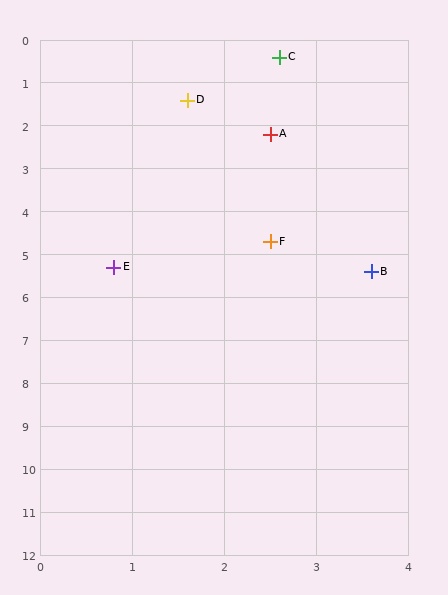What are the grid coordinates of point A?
Point A is at approximately (2.5, 2.2).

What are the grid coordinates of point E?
Point E is at approximately (0.8, 5.3).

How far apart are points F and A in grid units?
Points F and A are about 2.5 grid units apart.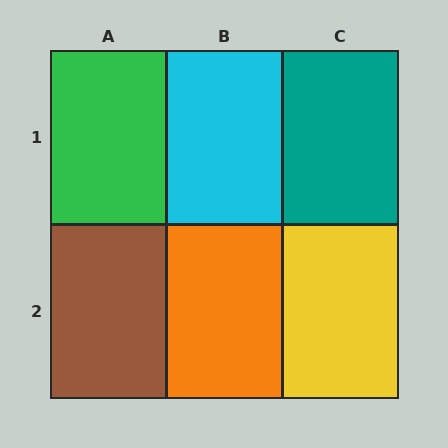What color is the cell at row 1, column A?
Green.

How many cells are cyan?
1 cell is cyan.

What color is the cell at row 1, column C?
Teal.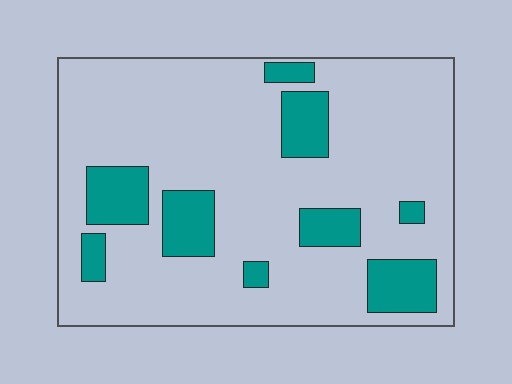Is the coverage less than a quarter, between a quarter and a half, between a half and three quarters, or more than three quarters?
Less than a quarter.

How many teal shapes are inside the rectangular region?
9.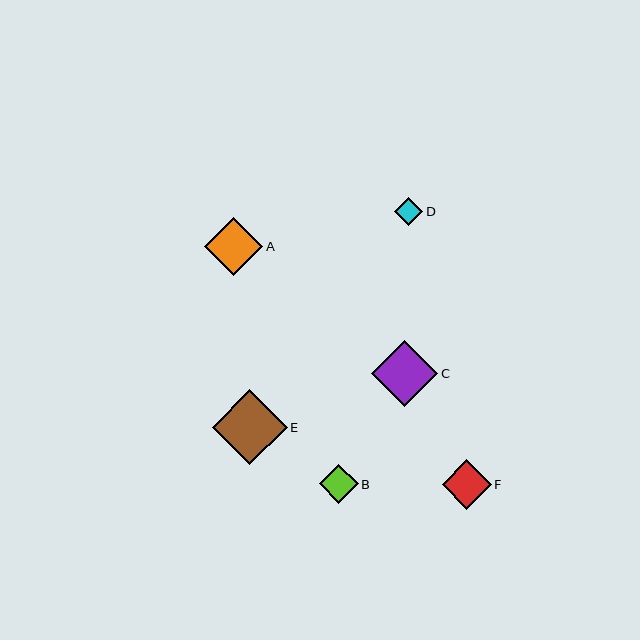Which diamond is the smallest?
Diamond D is the smallest with a size of approximately 28 pixels.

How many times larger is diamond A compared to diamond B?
Diamond A is approximately 1.5 times the size of diamond B.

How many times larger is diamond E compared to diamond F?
Diamond E is approximately 1.5 times the size of diamond F.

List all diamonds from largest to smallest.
From largest to smallest: E, C, A, F, B, D.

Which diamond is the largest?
Diamond E is the largest with a size of approximately 75 pixels.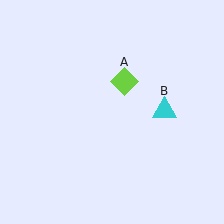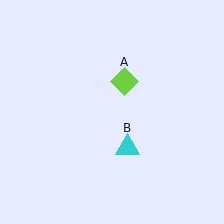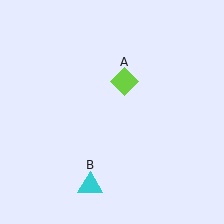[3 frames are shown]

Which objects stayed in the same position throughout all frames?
Lime diamond (object A) remained stationary.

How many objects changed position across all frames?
1 object changed position: cyan triangle (object B).